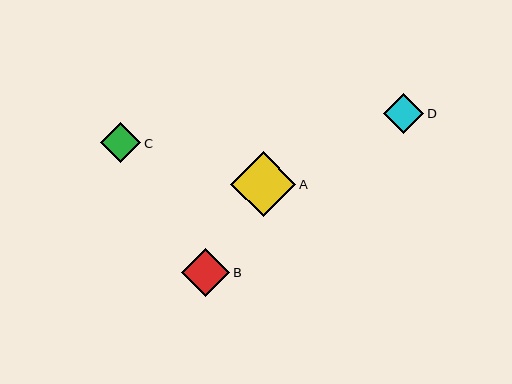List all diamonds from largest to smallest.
From largest to smallest: A, B, C, D.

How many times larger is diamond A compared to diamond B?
Diamond A is approximately 1.4 times the size of diamond B.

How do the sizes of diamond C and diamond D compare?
Diamond C and diamond D are approximately the same size.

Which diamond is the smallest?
Diamond D is the smallest with a size of approximately 40 pixels.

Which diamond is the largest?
Diamond A is the largest with a size of approximately 65 pixels.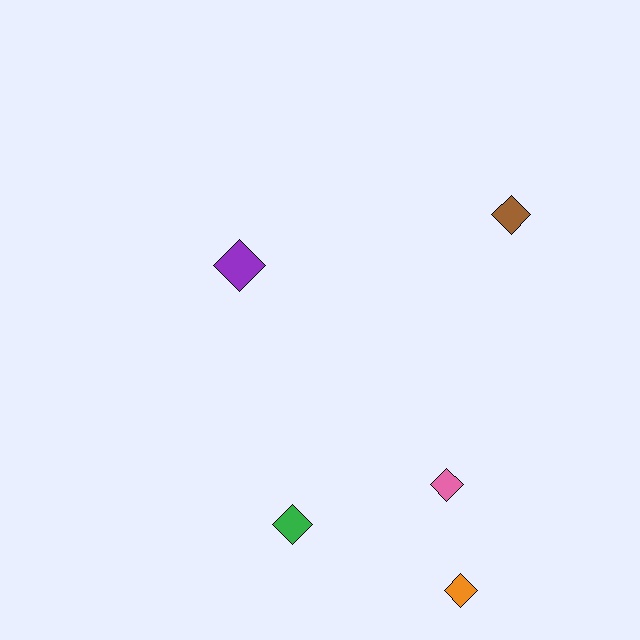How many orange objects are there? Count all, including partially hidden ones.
There is 1 orange object.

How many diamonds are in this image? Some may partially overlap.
There are 5 diamonds.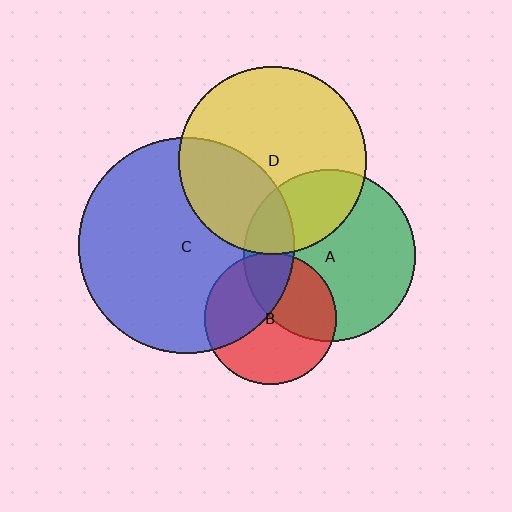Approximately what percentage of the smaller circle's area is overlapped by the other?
Approximately 20%.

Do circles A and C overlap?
Yes.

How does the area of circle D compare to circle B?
Approximately 2.0 times.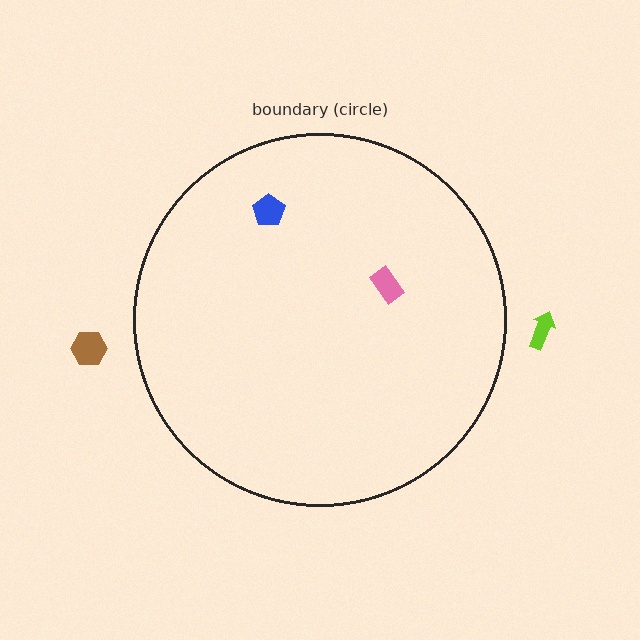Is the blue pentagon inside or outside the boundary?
Inside.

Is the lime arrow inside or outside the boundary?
Outside.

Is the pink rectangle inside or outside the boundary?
Inside.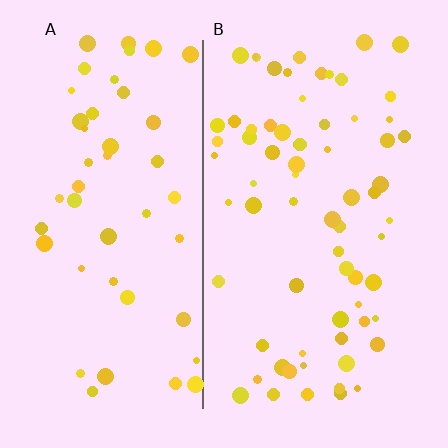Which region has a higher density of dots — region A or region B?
B (the right).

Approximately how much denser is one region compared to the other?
Approximately 1.5× — region B over region A.